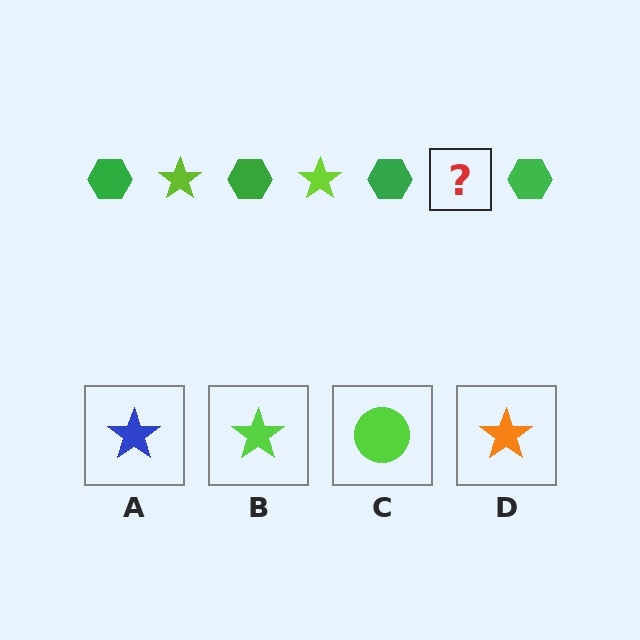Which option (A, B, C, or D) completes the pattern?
B.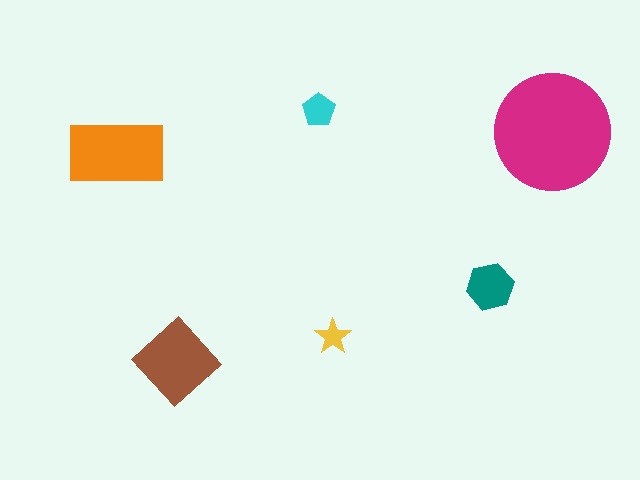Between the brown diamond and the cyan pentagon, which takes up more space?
The brown diamond.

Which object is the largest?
The magenta circle.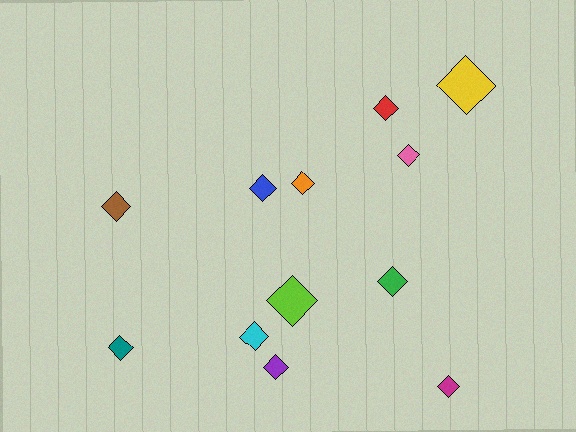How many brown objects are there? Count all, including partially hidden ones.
There is 1 brown object.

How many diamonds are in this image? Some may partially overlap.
There are 12 diamonds.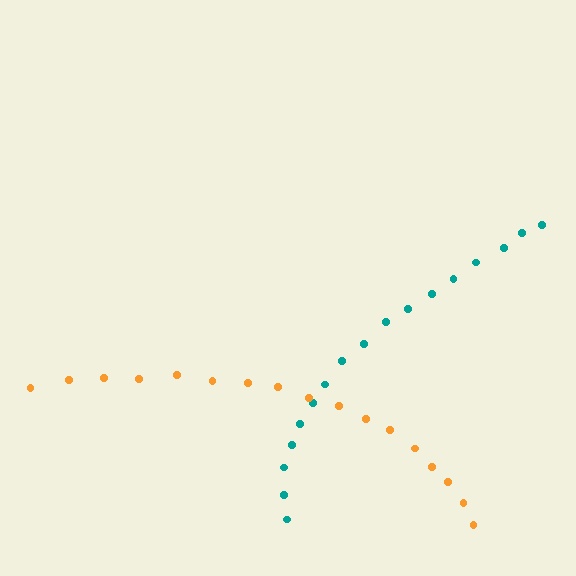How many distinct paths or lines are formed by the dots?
There are 2 distinct paths.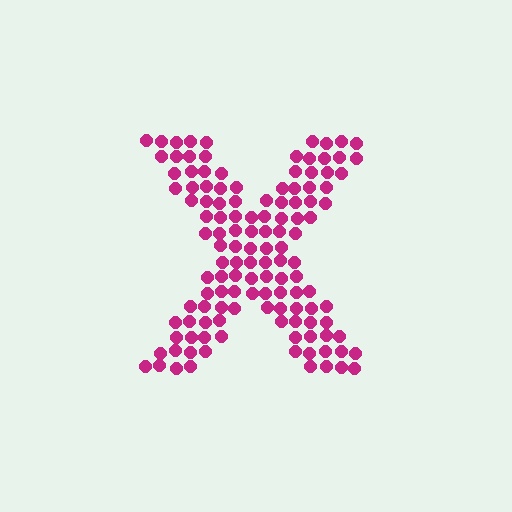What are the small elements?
The small elements are circles.